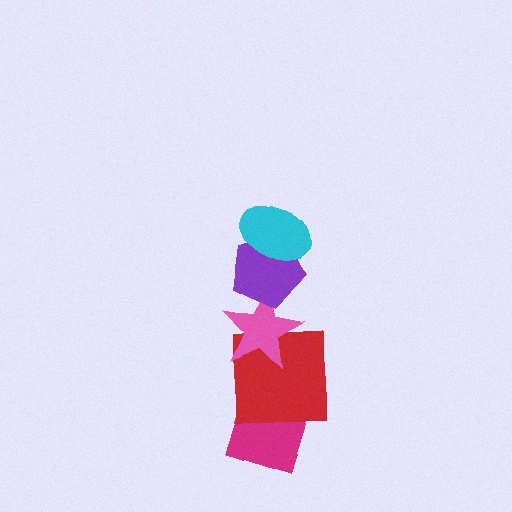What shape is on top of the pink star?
The purple pentagon is on top of the pink star.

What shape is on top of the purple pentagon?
The cyan ellipse is on top of the purple pentagon.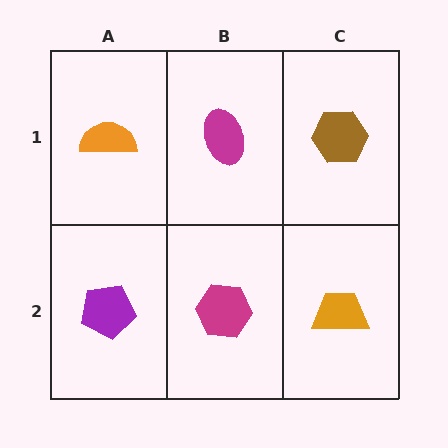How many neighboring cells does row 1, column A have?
2.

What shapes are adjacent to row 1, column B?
A magenta hexagon (row 2, column B), an orange semicircle (row 1, column A), a brown hexagon (row 1, column C).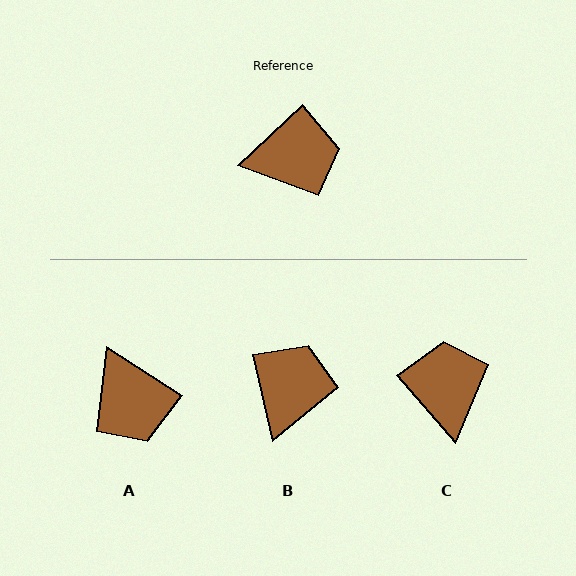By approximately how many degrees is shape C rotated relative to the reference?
Approximately 87 degrees counter-clockwise.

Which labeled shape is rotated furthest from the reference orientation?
C, about 87 degrees away.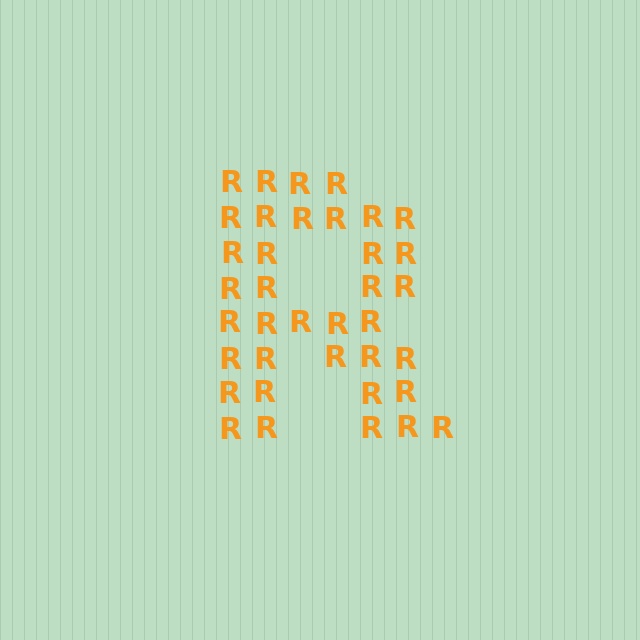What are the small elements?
The small elements are letter R's.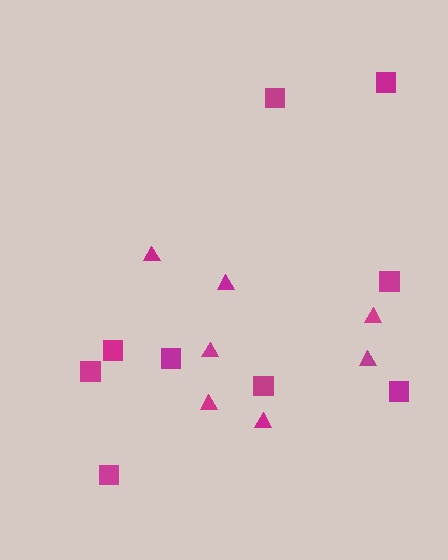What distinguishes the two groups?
There are 2 groups: one group of triangles (7) and one group of squares (9).